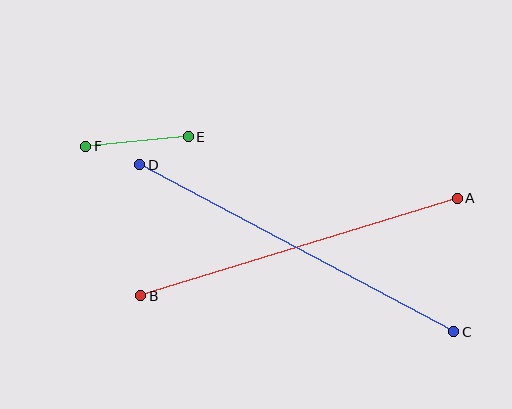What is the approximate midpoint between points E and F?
The midpoint is at approximately (137, 142) pixels.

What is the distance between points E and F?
The distance is approximately 103 pixels.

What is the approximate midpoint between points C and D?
The midpoint is at approximately (297, 248) pixels.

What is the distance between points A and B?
The distance is approximately 332 pixels.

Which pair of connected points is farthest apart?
Points C and D are farthest apart.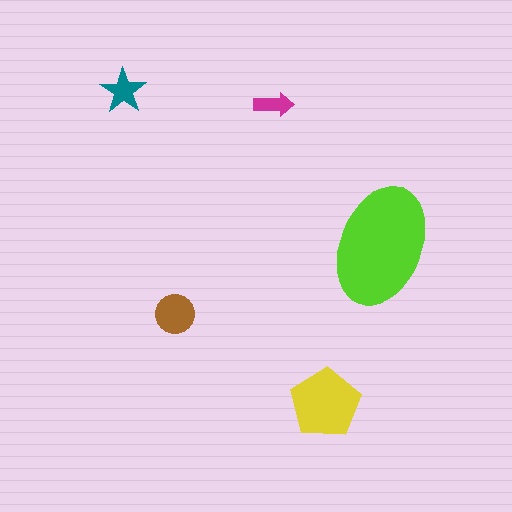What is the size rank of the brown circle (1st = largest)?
3rd.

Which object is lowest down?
The yellow pentagon is bottommost.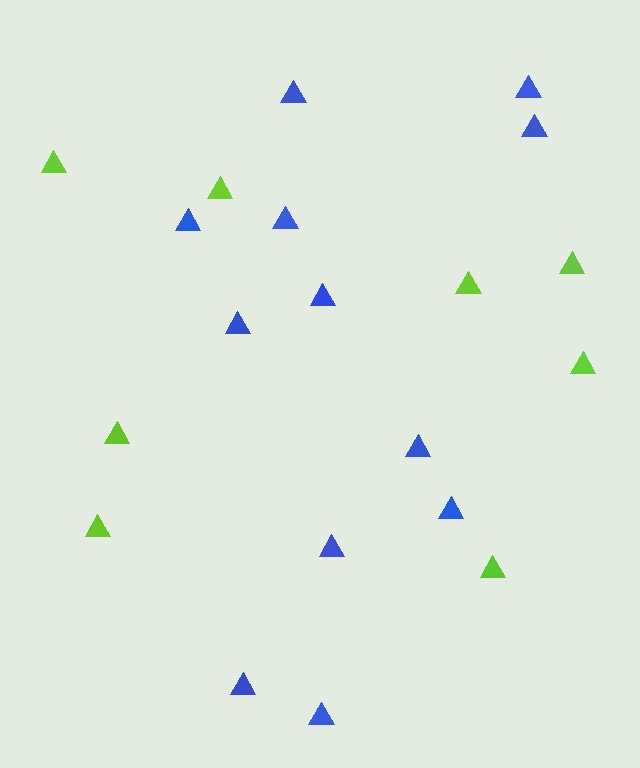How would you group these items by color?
There are 2 groups: one group of lime triangles (8) and one group of blue triangles (12).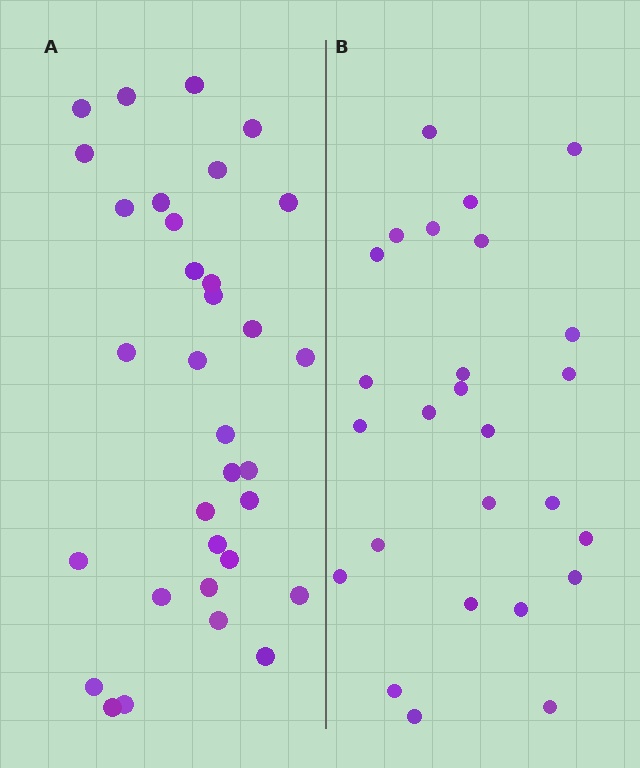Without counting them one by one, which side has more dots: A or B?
Region A (the left region) has more dots.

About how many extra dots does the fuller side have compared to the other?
Region A has roughly 8 or so more dots than region B.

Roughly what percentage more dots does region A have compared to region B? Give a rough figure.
About 25% more.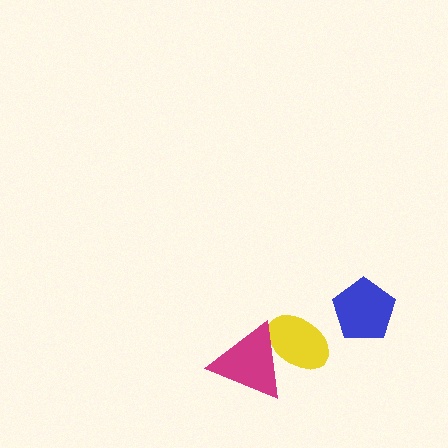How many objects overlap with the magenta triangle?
1 object overlaps with the magenta triangle.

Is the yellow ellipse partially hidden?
Yes, it is partially covered by another shape.